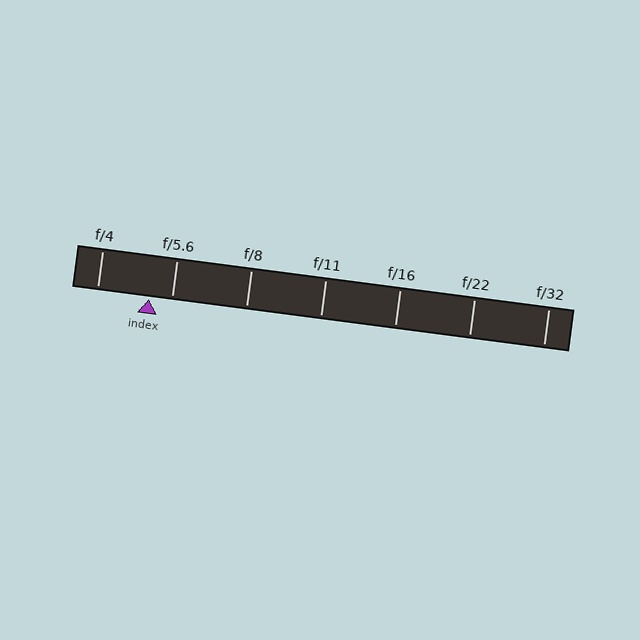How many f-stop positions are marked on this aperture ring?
There are 7 f-stop positions marked.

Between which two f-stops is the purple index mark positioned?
The index mark is between f/4 and f/5.6.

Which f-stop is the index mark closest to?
The index mark is closest to f/5.6.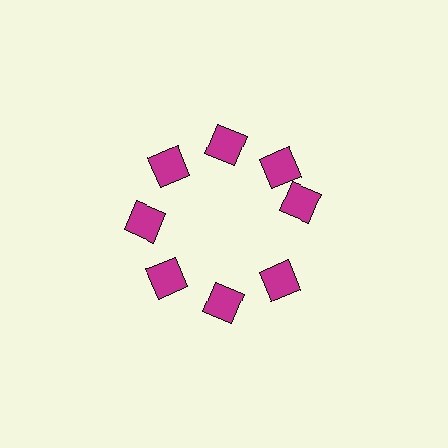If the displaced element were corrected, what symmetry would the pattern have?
It would have 8-fold rotational symmetry — the pattern would map onto itself every 45 degrees.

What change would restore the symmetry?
The symmetry would be restored by rotating it back into even spacing with its neighbors so that all 8 squares sit at equal angles and equal distance from the center.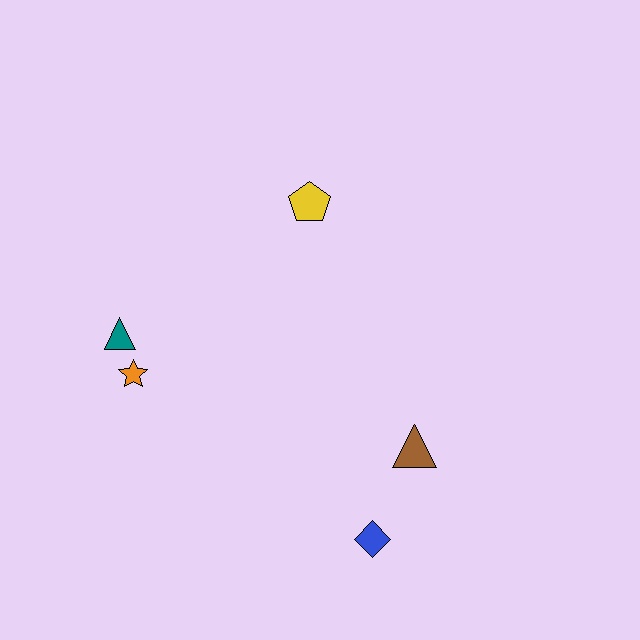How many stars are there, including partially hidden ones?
There is 1 star.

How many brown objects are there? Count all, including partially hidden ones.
There is 1 brown object.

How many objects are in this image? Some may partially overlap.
There are 5 objects.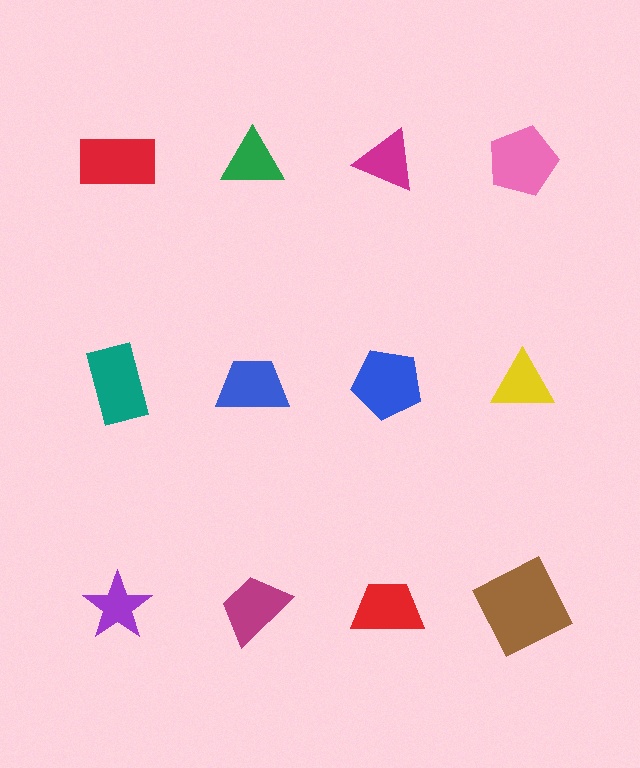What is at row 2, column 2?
A blue trapezoid.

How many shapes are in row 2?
4 shapes.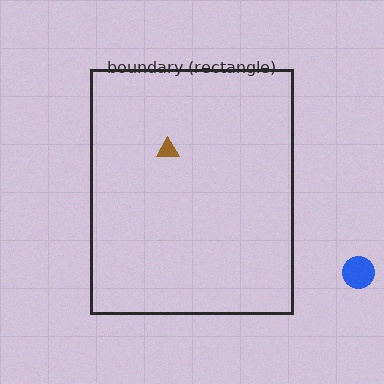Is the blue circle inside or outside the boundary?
Outside.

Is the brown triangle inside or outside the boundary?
Inside.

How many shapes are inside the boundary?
1 inside, 1 outside.